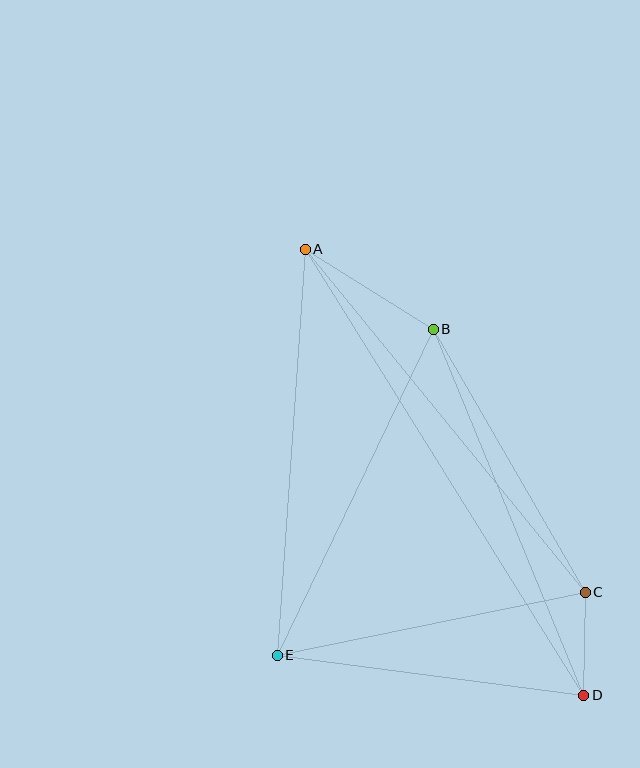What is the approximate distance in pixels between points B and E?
The distance between B and E is approximately 362 pixels.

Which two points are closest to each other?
Points C and D are closest to each other.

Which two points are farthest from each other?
Points A and D are farthest from each other.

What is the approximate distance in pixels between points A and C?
The distance between A and C is approximately 443 pixels.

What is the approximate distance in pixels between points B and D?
The distance between B and D is approximately 396 pixels.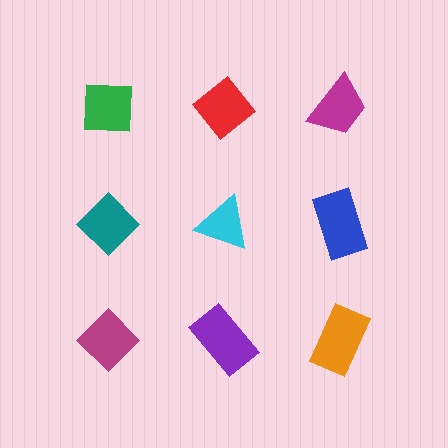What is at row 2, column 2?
A cyan triangle.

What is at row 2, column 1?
A teal diamond.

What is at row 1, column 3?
A magenta trapezoid.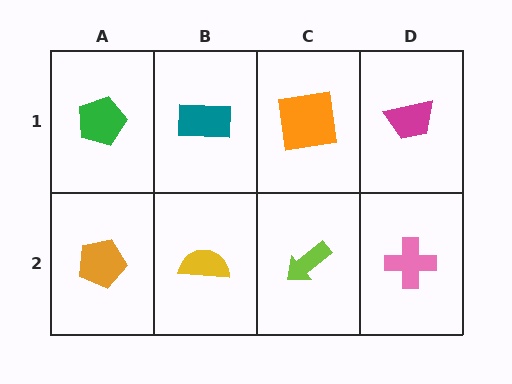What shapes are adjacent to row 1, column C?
A lime arrow (row 2, column C), a teal rectangle (row 1, column B), a magenta trapezoid (row 1, column D).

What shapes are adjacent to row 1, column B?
A yellow semicircle (row 2, column B), a green pentagon (row 1, column A), an orange square (row 1, column C).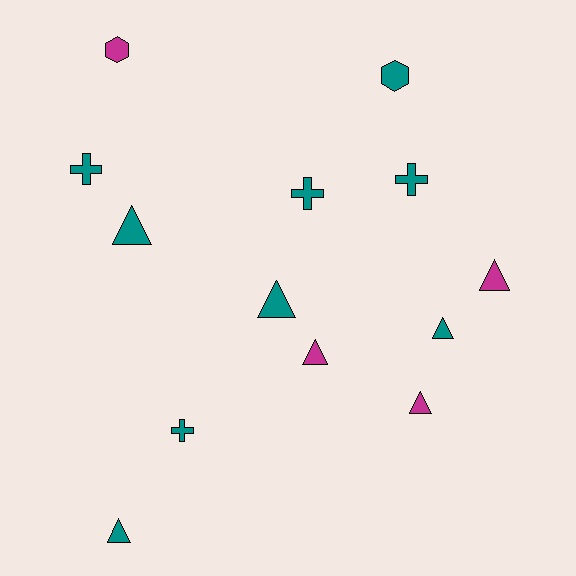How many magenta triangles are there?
There are 3 magenta triangles.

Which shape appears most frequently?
Triangle, with 7 objects.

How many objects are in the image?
There are 13 objects.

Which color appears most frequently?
Teal, with 9 objects.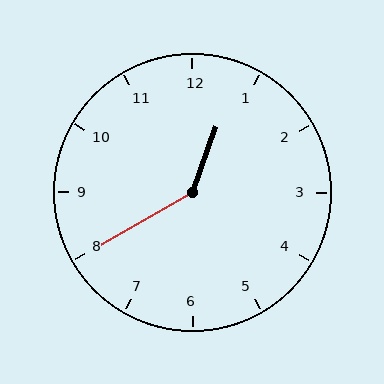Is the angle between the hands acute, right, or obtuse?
It is obtuse.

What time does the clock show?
12:40.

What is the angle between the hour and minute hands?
Approximately 140 degrees.